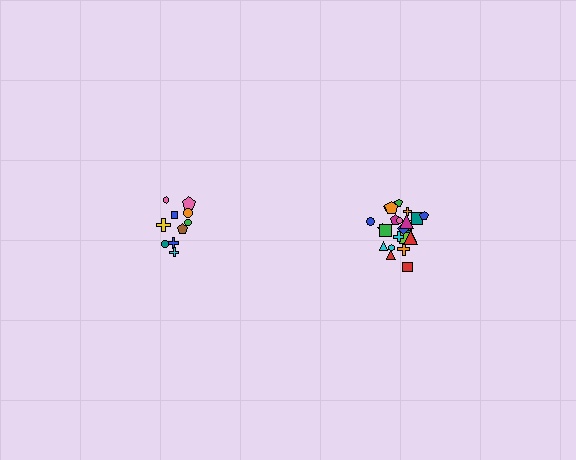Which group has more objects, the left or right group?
The right group.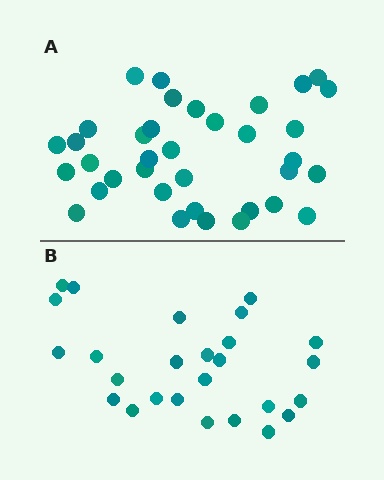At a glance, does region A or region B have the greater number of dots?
Region A (the top region) has more dots.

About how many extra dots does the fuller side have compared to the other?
Region A has roughly 10 or so more dots than region B.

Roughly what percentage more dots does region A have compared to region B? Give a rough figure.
About 40% more.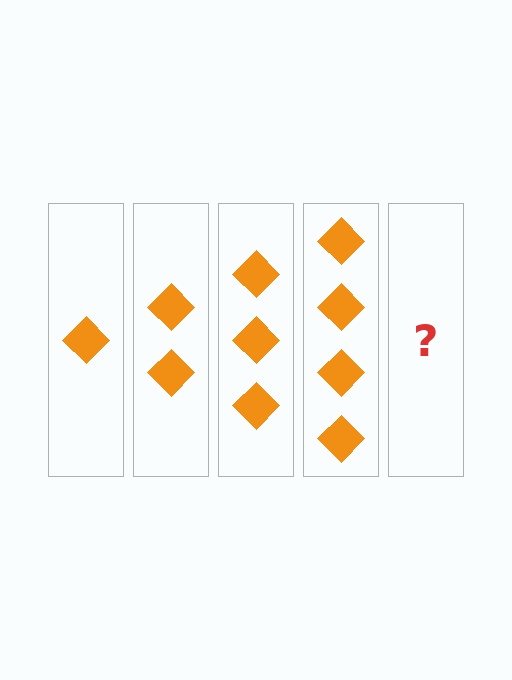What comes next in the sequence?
The next element should be 5 diamonds.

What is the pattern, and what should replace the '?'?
The pattern is that each step adds one more diamond. The '?' should be 5 diamonds.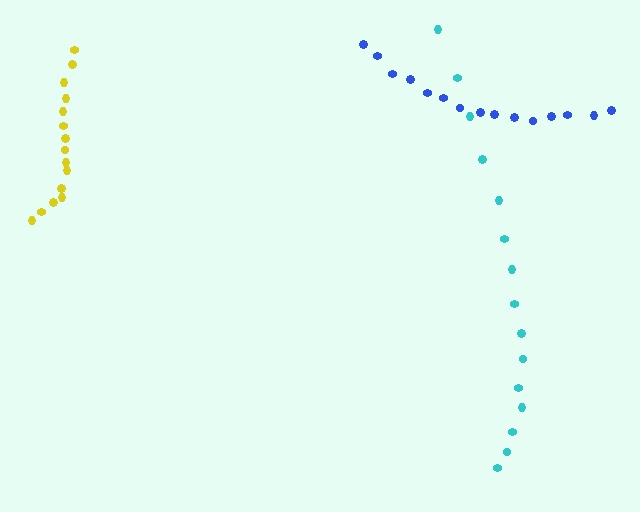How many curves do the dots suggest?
There are 3 distinct paths.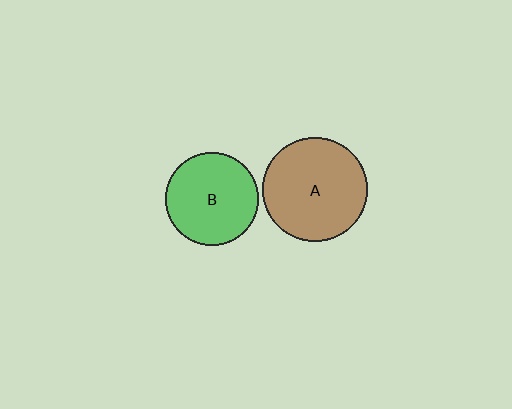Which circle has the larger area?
Circle A (brown).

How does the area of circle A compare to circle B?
Approximately 1.3 times.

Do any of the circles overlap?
No, none of the circles overlap.